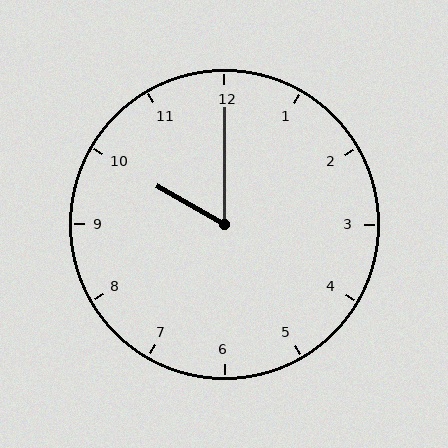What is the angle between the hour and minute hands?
Approximately 60 degrees.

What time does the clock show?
10:00.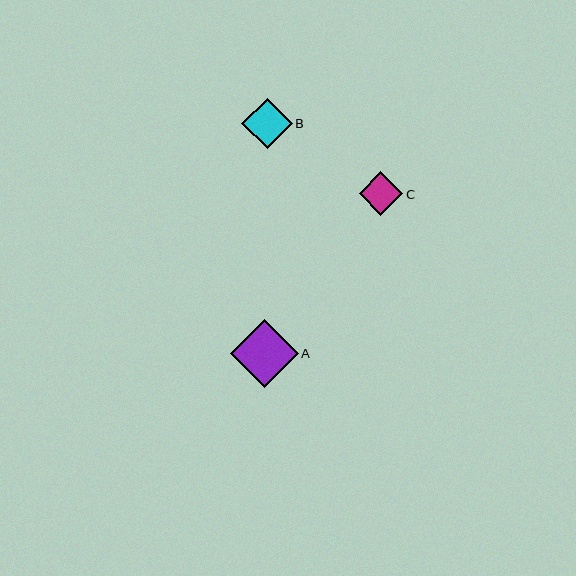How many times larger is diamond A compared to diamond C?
Diamond A is approximately 1.6 times the size of diamond C.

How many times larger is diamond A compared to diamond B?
Diamond A is approximately 1.4 times the size of diamond B.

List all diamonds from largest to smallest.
From largest to smallest: A, B, C.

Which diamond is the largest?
Diamond A is the largest with a size of approximately 68 pixels.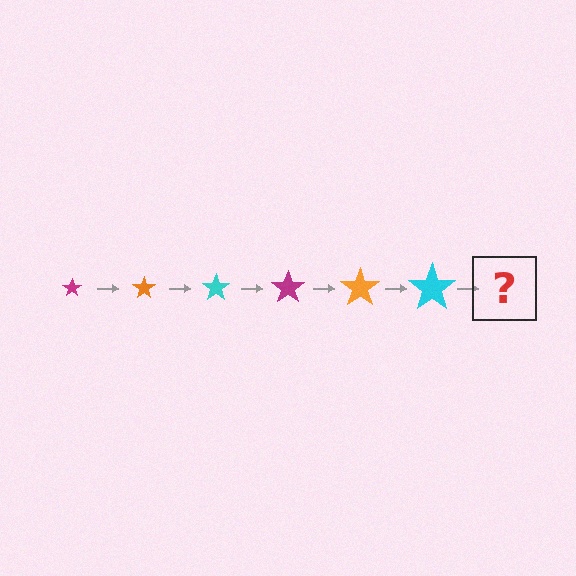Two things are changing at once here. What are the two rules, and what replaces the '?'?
The two rules are that the star grows larger each step and the color cycles through magenta, orange, and cyan. The '?' should be a magenta star, larger than the previous one.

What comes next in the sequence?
The next element should be a magenta star, larger than the previous one.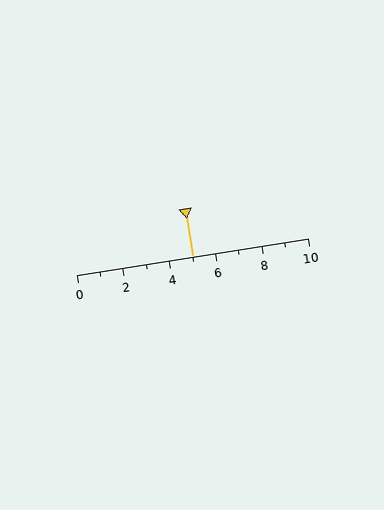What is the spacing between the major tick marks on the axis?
The major ticks are spaced 2 apart.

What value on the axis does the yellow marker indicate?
The marker indicates approximately 5.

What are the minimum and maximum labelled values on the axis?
The axis runs from 0 to 10.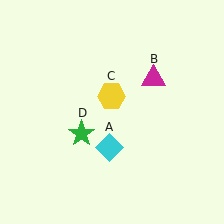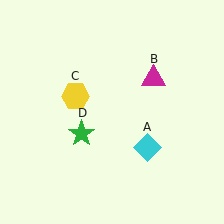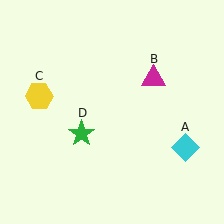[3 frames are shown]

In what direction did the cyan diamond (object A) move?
The cyan diamond (object A) moved right.